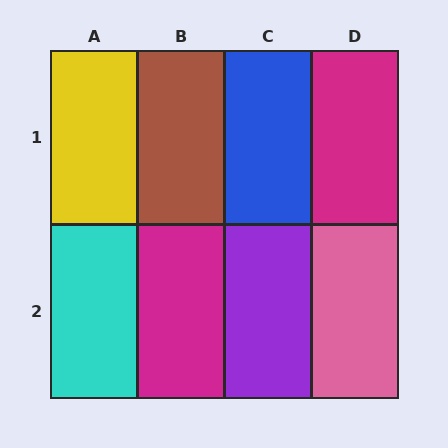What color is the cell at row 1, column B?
Brown.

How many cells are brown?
1 cell is brown.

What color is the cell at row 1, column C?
Blue.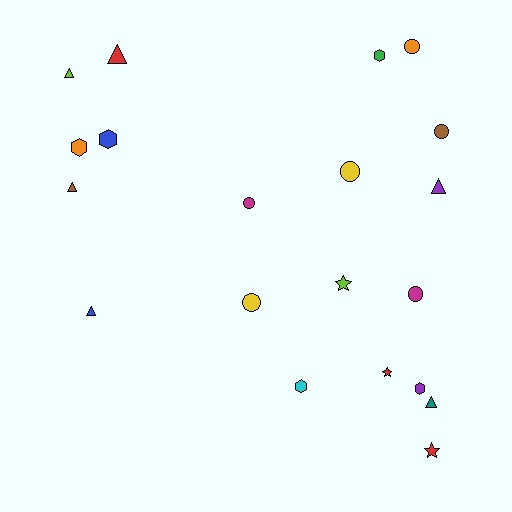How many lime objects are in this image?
There are 2 lime objects.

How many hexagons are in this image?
There are 5 hexagons.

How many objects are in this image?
There are 20 objects.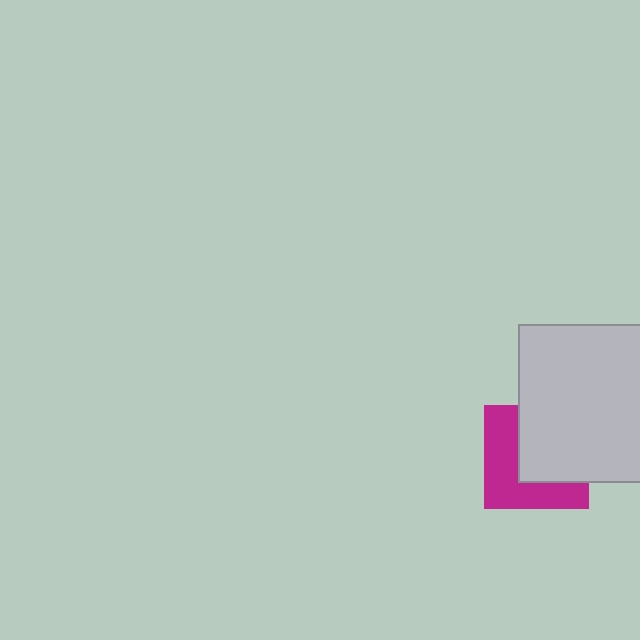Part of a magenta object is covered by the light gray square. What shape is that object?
It is a square.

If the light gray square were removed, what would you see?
You would see the complete magenta square.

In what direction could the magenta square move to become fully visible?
The magenta square could move toward the lower-left. That would shift it out from behind the light gray square entirely.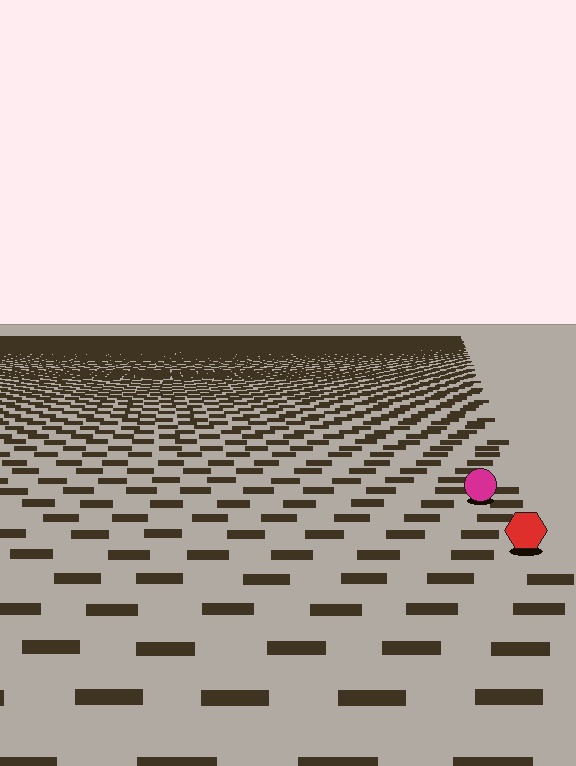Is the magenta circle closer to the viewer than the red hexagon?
No. The red hexagon is closer — you can tell from the texture gradient: the ground texture is coarser near it.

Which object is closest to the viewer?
The red hexagon is closest. The texture marks near it are larger and more spread out.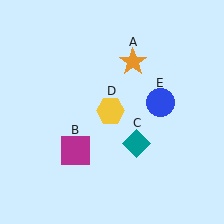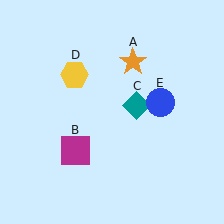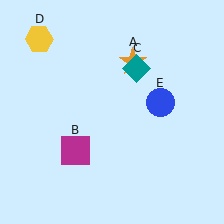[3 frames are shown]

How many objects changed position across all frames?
2 objects changed position: teal diamond (object C), yellow hexagon (object D).